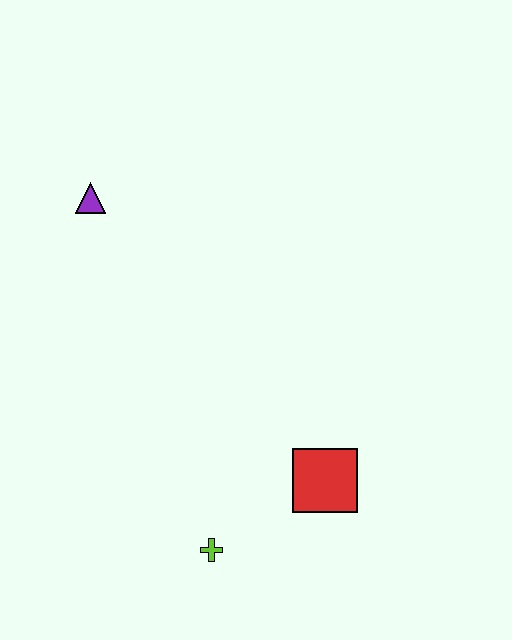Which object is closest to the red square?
The lime cross is closest to the red square.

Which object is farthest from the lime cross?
The purple triangle is farthest from the lime cross.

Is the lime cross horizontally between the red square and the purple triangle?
Yes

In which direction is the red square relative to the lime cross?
The red square is to the right of the lime cross.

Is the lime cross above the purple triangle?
No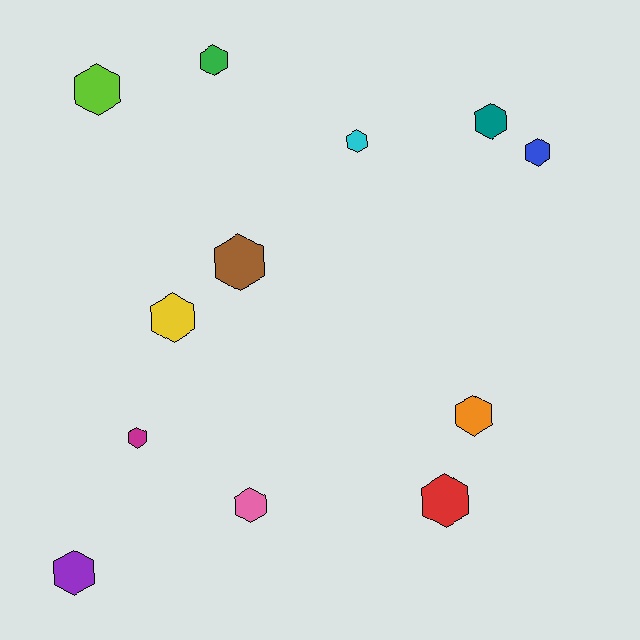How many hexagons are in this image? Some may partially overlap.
There are 12 hexagons.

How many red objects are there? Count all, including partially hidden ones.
There is 1 red object.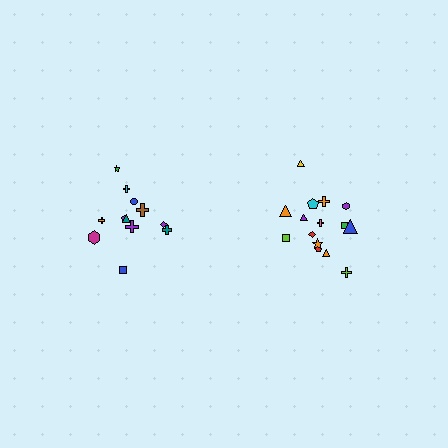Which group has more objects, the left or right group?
The right group.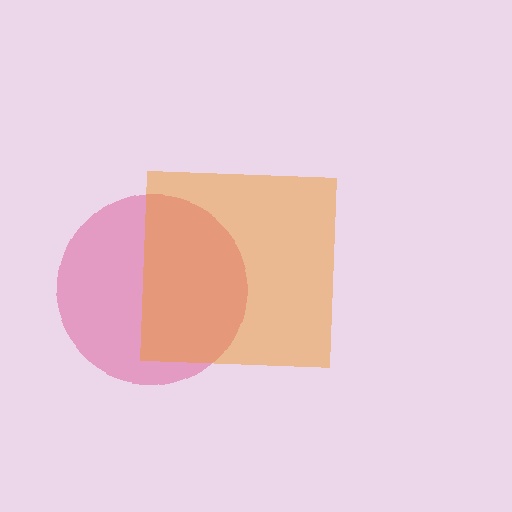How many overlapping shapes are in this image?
There are 2 overlapping shapes in the image.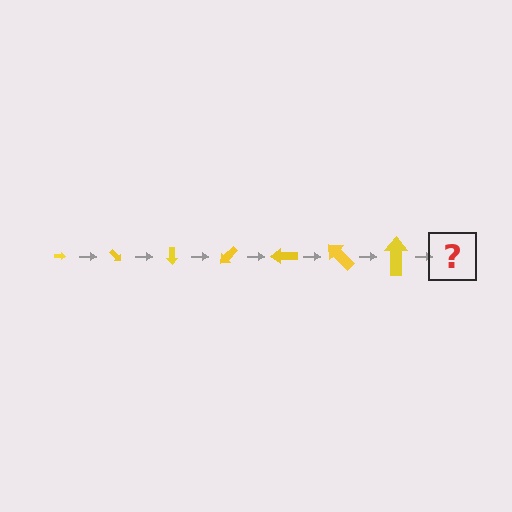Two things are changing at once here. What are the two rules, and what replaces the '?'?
The two rules are that the arrow grows larger each step and it rotates 45 degrees each step. The '?' should be an arrow, larger than the previous one and rotated 315 degrees from the start.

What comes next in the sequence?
The next element should be an arrow, larger than the previous one and rotated 315 degrees from the start.